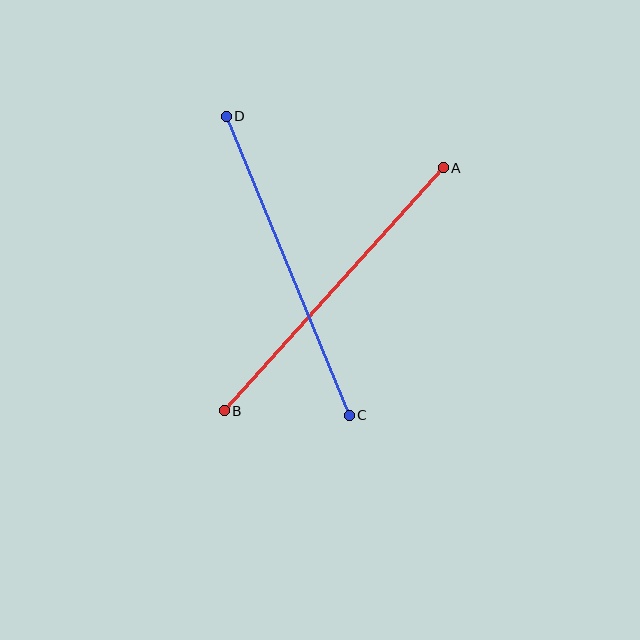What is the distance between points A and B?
The distance is approximately 327 pixels.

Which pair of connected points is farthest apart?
Points A and B are farthest apart.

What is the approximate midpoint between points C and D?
The midpoint is at approximately (288, 266) pixels.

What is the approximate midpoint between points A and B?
The midpoint is at approximately (334, 289) pixels.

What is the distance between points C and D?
The distance is approximately 323 pixels.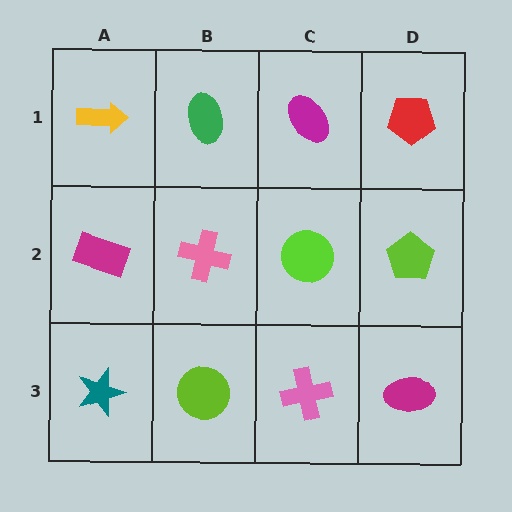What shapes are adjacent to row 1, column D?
A lime pentagon (row 2, column D), a magenta ellipse (row 1, column C).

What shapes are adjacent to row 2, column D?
A red pentagon (row 1, column D), a magenta ellipse (row 3, column D), a lime circle (row 2, column C).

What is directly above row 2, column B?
A green ellipse.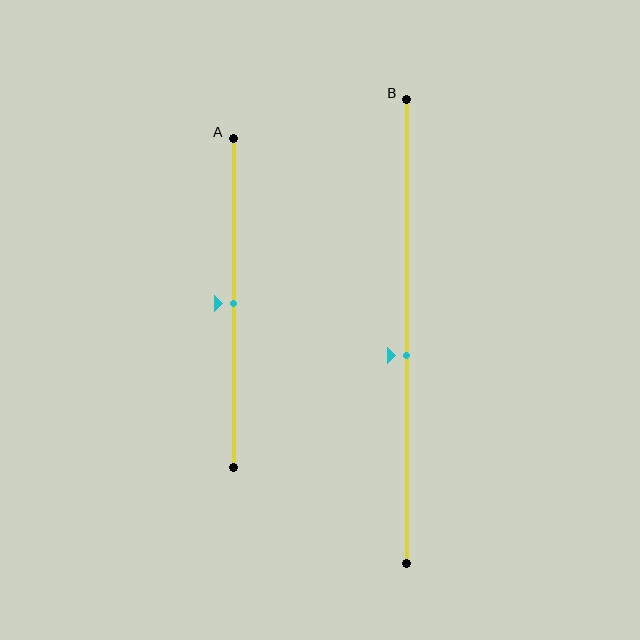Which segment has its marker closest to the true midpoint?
Segment A has its marker closest to the true midpoint.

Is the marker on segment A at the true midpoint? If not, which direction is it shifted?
Yes, the marker on segment A is at the true midpoint.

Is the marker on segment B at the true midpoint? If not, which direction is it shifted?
No, the marker on segment B is shifted downward by about 5% of the segment length.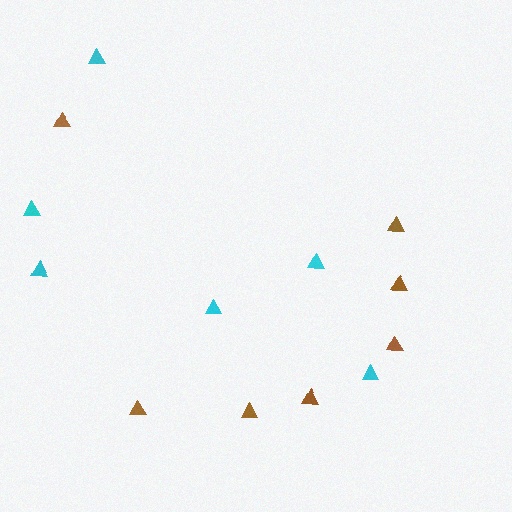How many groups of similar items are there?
There are 2 groups: one group of brown triangles (7) and one group of cyan triangles (6).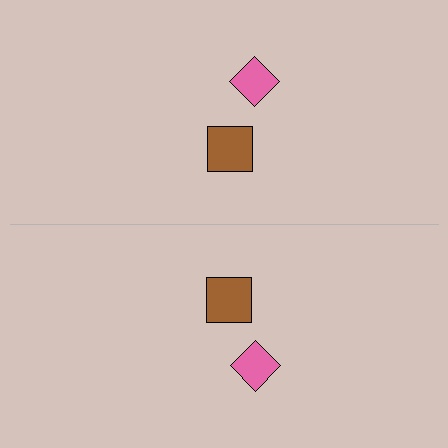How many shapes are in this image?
There are 4 shapes in this image.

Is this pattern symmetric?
Yes, this pattern has bilateral (reflection) symmetry.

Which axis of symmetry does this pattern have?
The pattern has a horizontal axis of symmetry running through the center of the image.